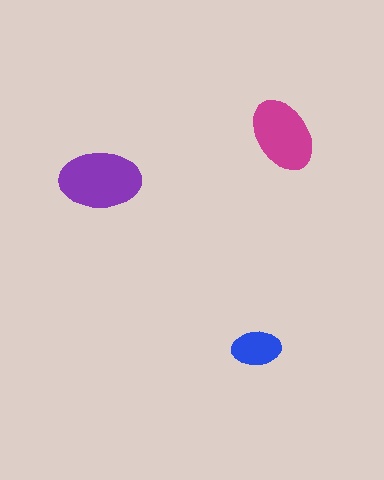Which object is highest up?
The magenta ellipse is topmost.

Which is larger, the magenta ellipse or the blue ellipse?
The magenta one.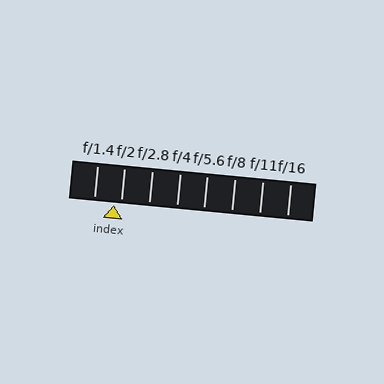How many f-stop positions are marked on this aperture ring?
There are 8 f-stop positions marked.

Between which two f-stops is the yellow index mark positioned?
The index mark is between f/1.4 and f/2.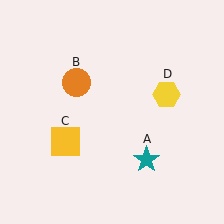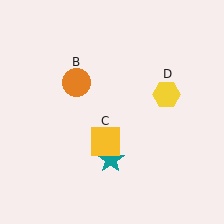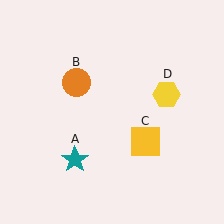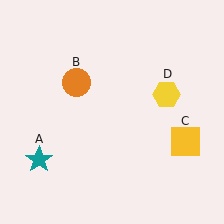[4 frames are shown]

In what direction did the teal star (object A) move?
The teal star (object A) moved left.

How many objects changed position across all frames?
2 objects changed position: teal star (object A), yellow square (object C).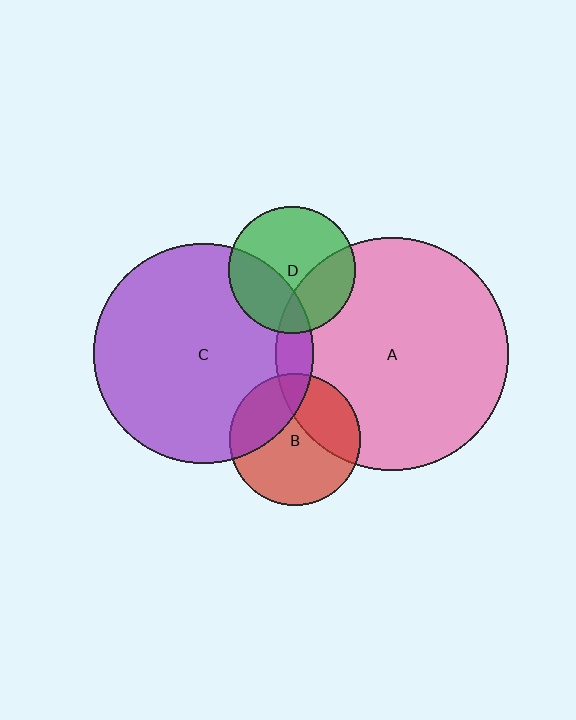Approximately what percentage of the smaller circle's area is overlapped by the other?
Approximately 30%.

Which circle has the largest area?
Circle A (pink).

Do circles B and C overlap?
Yes.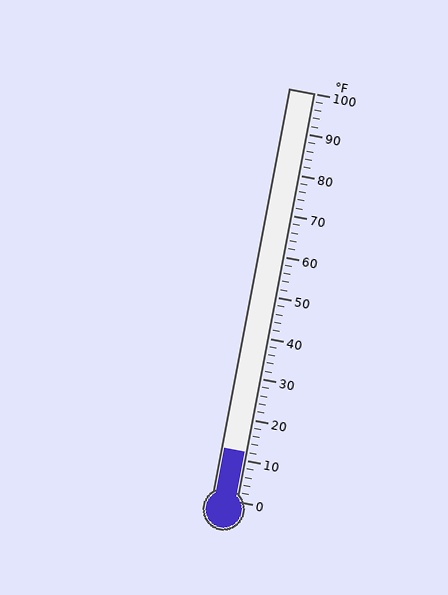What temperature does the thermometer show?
The thermometer shows approximately 12°F.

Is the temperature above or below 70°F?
The temperature is below 70°F.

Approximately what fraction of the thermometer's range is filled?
The thermometer is filled to approximately 10% of its range.